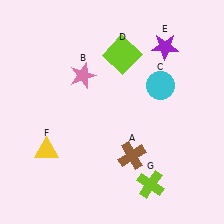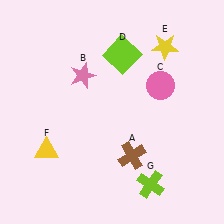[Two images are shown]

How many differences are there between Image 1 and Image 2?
There are 2 differences between the two images.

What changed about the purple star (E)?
In Image 1, E is purple. In Image 2, it changed to yellow.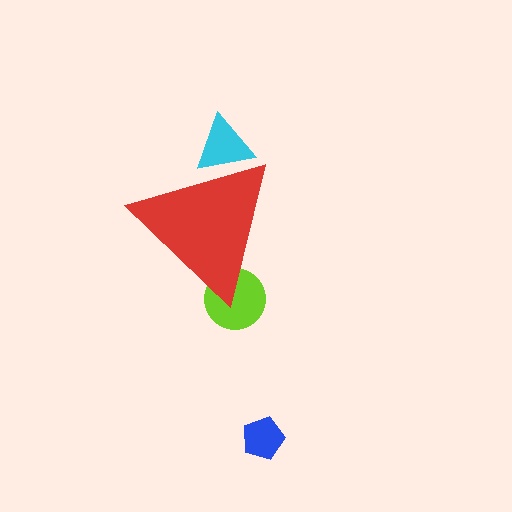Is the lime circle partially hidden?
Yes, the lime circle is partially hidden behind the red triangle.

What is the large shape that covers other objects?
A red triangle.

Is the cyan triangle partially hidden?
Yes, the cyan triangle is partially hidden behind the red triangle.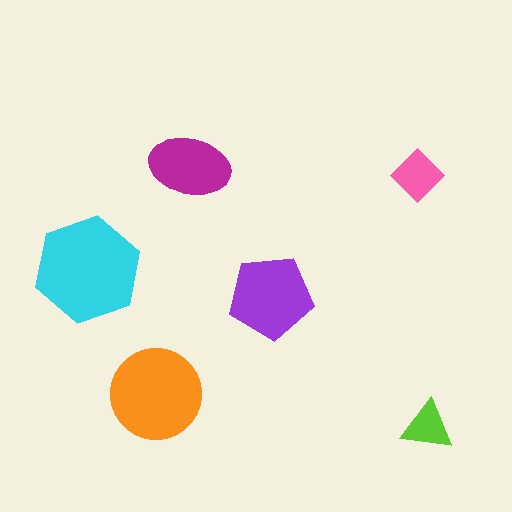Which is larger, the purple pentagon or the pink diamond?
The purple pentagon.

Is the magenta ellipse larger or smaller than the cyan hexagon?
Smaller.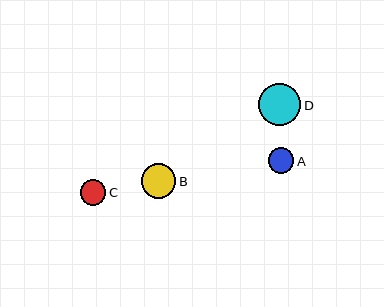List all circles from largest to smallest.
From largest to smallest: D, B, A, C.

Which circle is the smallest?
Circle C is the smallest with a size of approximately 25 pixels.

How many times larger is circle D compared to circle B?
Circle D is approximately 1.2 times the size of circle B.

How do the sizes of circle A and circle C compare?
Circle A and circle C are approximately the same size.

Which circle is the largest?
Circle D is the largest with a size of approximately 42 pixels.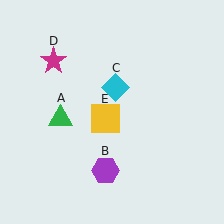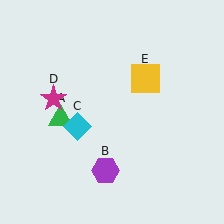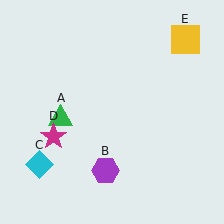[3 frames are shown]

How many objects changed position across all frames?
3 objects changed position: cyan diamond (object C), magenta star (object D), yellow square (object E).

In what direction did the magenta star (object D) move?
The magenta star (object D) moved down.